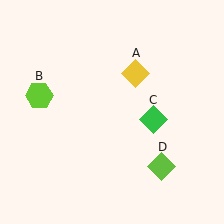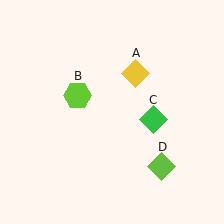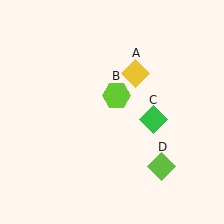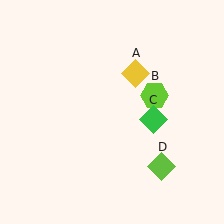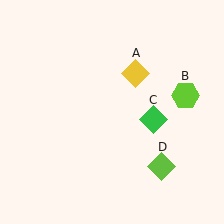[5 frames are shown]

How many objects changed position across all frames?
1 object changed position: lime hexagon (object B).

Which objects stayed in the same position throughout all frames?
Yellow diamond (object A) and green diamond (object C) and lime diamond (object D) remained stationary.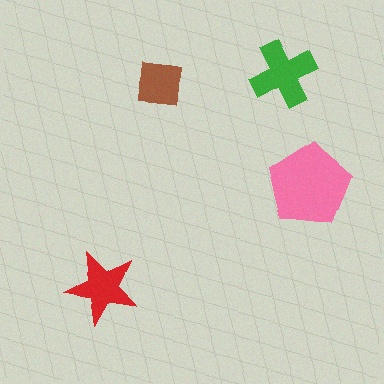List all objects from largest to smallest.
The pink pentagon, the green cross, the red star, the brown square.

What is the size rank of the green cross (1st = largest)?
2nd.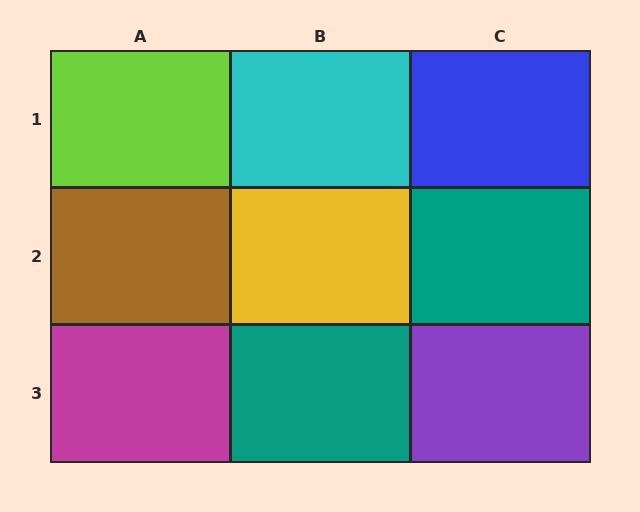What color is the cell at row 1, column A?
Lime.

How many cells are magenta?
1 cell is magenta.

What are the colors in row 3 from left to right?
Magenta, teal, purple.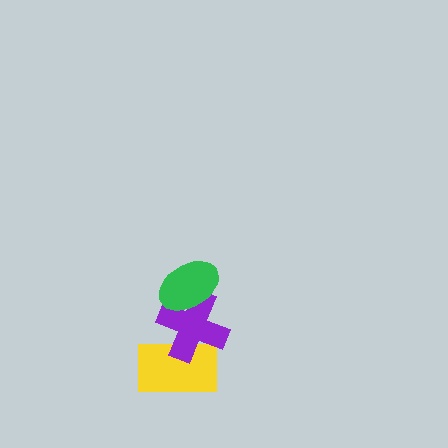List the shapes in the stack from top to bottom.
From top to bottom: the green ellipse, the purple cross, the yellow rectangle.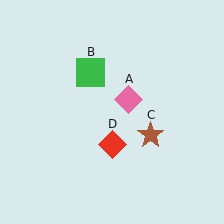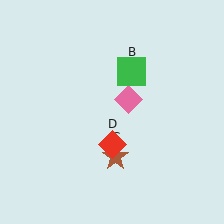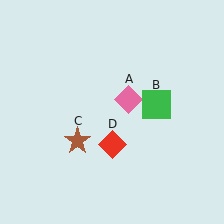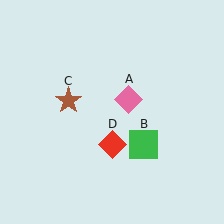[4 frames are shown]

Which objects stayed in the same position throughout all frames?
Pink diamond (object A) and red diamond (object D) remained stationary.